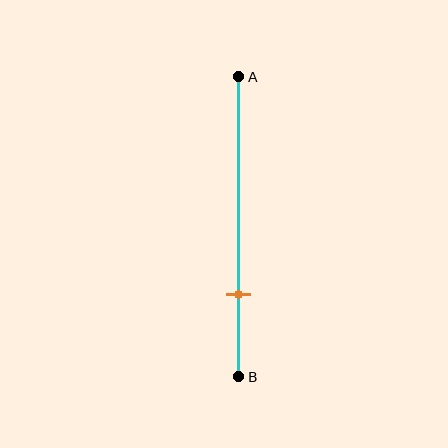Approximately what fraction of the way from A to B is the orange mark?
The orange mark is approximately 75% of the way from A to B.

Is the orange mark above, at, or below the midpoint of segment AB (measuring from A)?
The orange mark is below the midpoint of segment AB.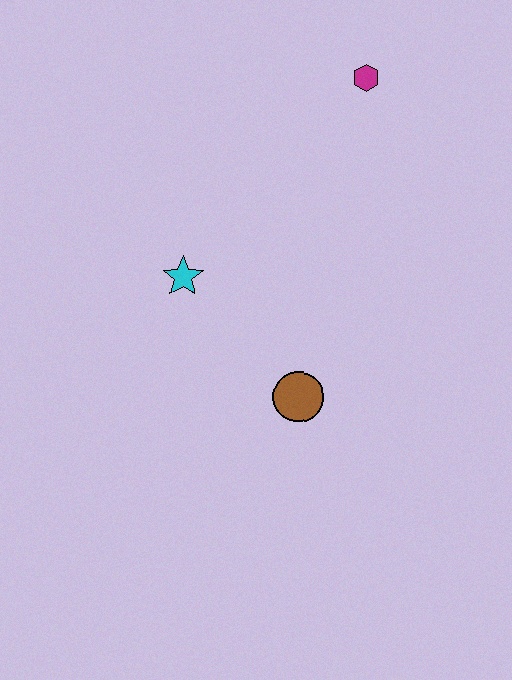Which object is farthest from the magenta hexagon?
The brown circle is farthest from the magenta hexagon.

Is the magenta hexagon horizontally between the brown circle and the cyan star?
No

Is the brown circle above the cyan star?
No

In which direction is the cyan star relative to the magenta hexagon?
The cyan star is below the magenta hexagon.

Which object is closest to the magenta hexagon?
The cyan star is closest to the magenta hexagon.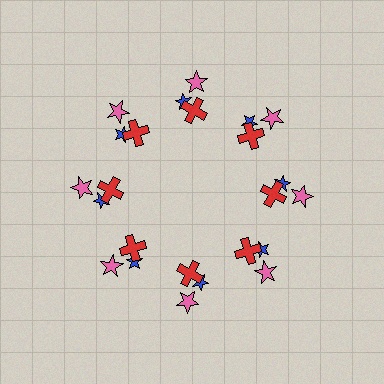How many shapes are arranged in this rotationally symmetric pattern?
There are 24 shapes, arranged in 8 groups of 3.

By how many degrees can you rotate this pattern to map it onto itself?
The pattern maps onto itself every 45 degrees of rotation.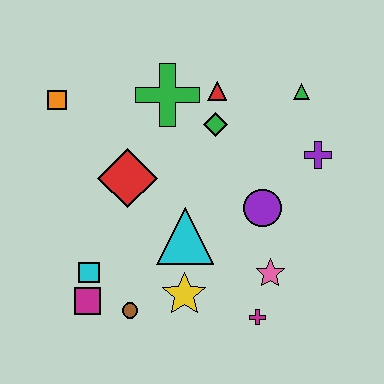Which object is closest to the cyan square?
The magenta square is closest to the cyan square.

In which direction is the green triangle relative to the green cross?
The green triangle is to the right of the green cross.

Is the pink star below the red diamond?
Yes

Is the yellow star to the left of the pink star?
Yes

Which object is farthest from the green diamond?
The magenta square is farthest from the green diamond.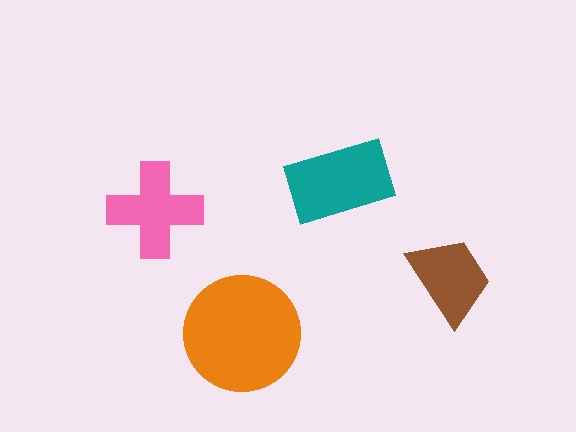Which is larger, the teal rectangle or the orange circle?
The orange circle.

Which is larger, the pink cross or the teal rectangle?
The teal rectangle.